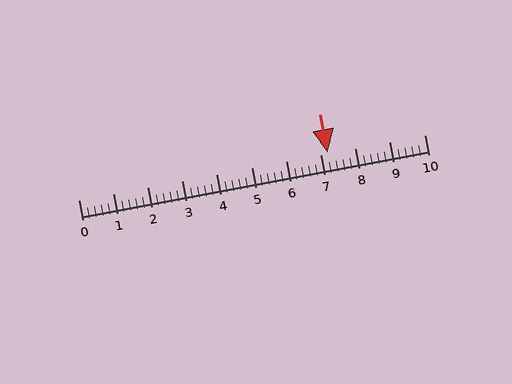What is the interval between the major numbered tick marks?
The major tick marks are spaced 1 units apart.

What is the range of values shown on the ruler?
The ruler shows values from 0 to 10.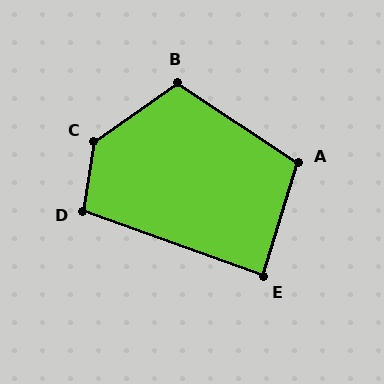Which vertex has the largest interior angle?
C, at approximately 134 degrees.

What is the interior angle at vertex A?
Approximately 106 degrees (obtuse).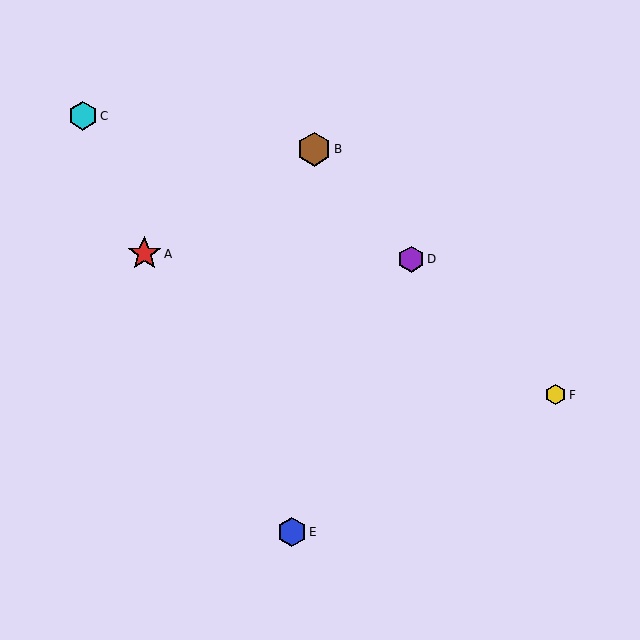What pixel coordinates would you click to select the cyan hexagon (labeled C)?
Click at (83, 116) to select the cyan hexagon C.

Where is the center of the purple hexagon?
The center of the purple hexagon is at (411, 259).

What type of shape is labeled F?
Shape F is a yellow hexagon.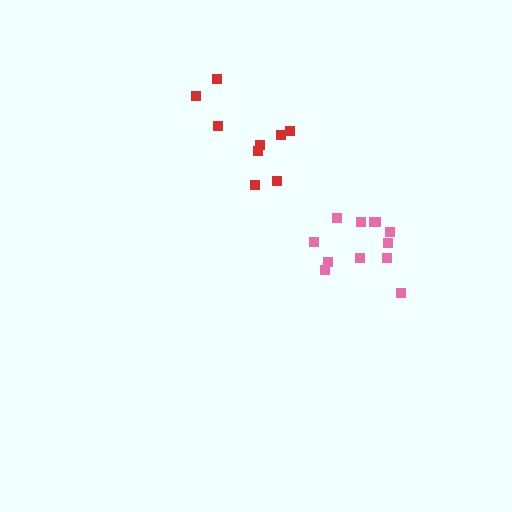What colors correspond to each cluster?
The clusters are colored: red, pink.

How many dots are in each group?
Group 1: 9 dots, Group 2: 12 dots (21 total).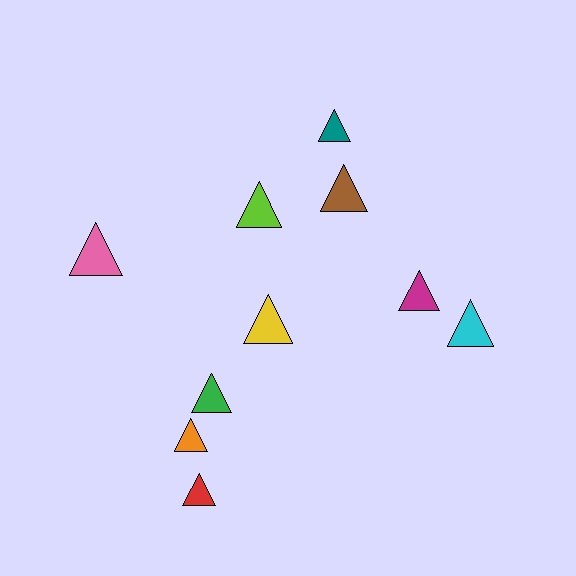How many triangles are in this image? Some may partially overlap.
There are 10 triangles.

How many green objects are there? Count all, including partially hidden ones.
There is 1 green object.